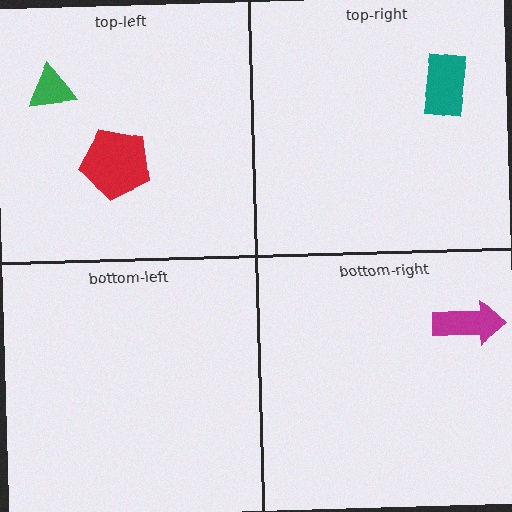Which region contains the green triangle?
The top-left region.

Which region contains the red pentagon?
The top-left region.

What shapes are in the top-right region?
The teal rectangle.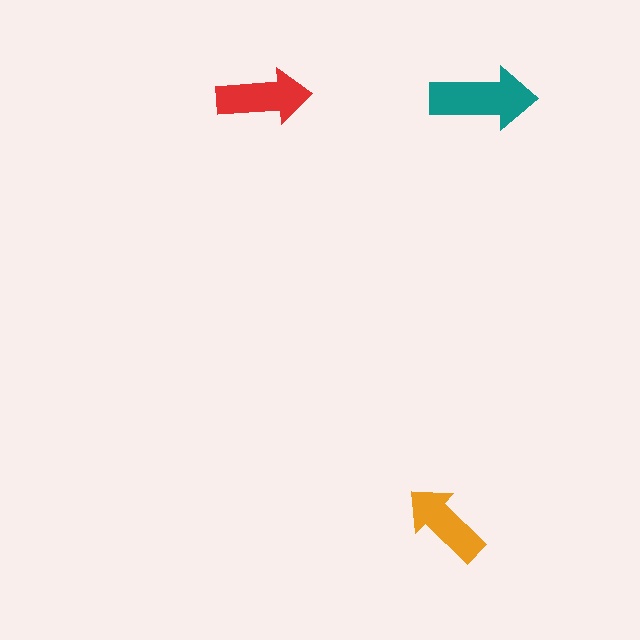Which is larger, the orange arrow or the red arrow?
The red one.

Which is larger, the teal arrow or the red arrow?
The teal one.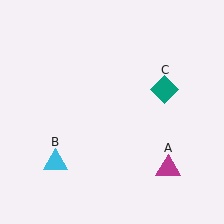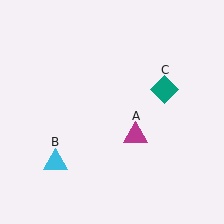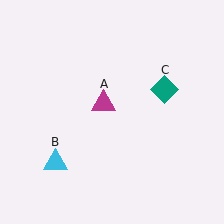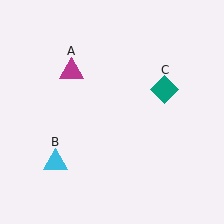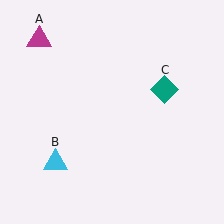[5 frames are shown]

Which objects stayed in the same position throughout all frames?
Cyan triangle (object B) and teal diamond (object C) remained stationary.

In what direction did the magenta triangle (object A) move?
The magenta triangle (object A) moved up and to the left.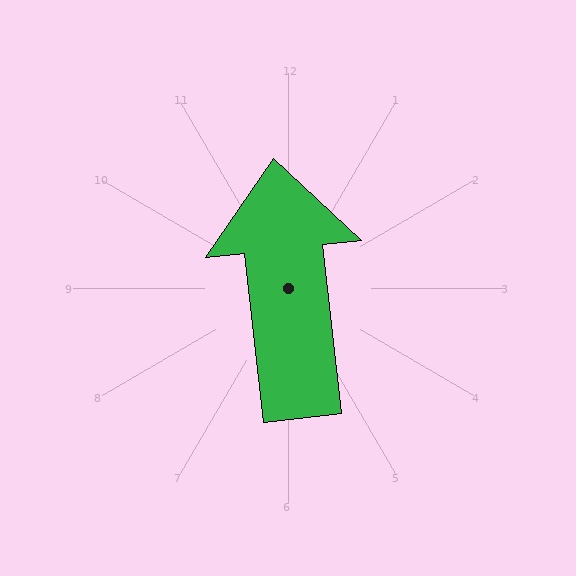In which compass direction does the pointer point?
North.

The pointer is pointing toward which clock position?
Roughly 12 o'clock.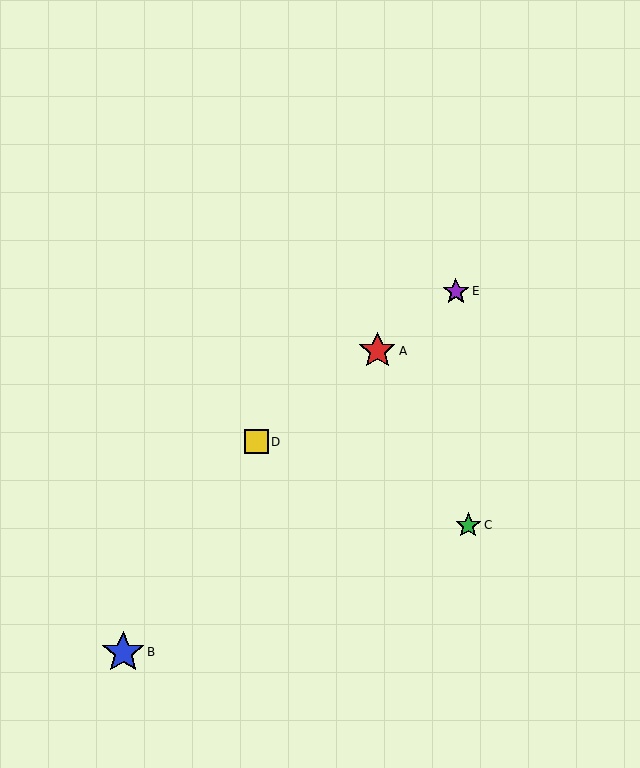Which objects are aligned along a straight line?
Objects A, D, E are aligned along a straight line.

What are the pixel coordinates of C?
Object C is at (468, 525).